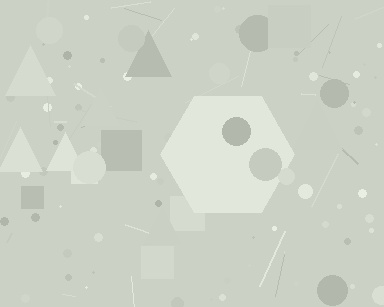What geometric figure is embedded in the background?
A hexagon is embedded in the background.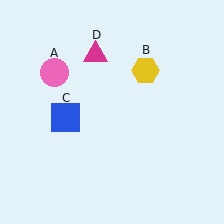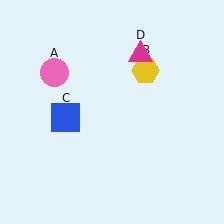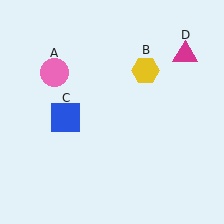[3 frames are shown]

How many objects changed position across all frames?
1 object changed position: magenta triangle (object D).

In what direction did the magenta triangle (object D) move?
The magenta triangle (object D) moved right.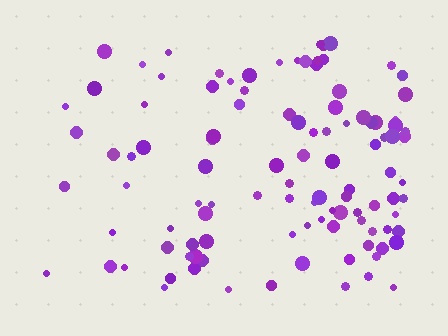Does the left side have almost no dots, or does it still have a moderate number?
Still a moderate number, just noticeably fewer than the right.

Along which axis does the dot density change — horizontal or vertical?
Horizontal.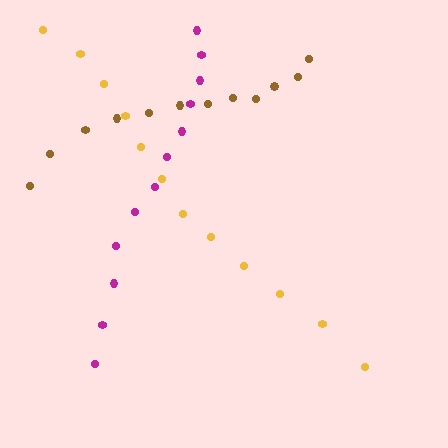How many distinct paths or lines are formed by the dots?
There are 3 distinct paths.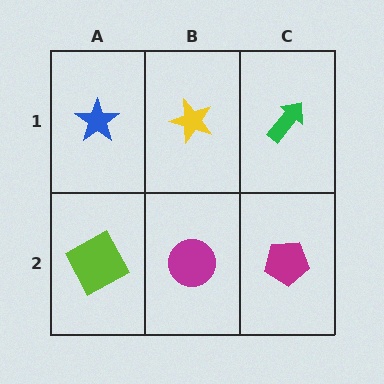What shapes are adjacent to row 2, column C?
A green arrow (row 1, column C), a magenta circle (row 2, column B).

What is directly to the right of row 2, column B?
A magenta pentagon.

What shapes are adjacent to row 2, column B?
A yellow star (row 1, column B), a lime square (row 2, column A), a magenta pentagon (row 2, column C).